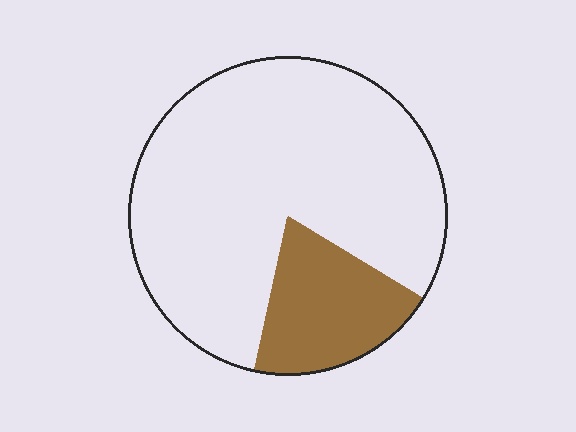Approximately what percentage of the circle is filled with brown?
Approximately 20%.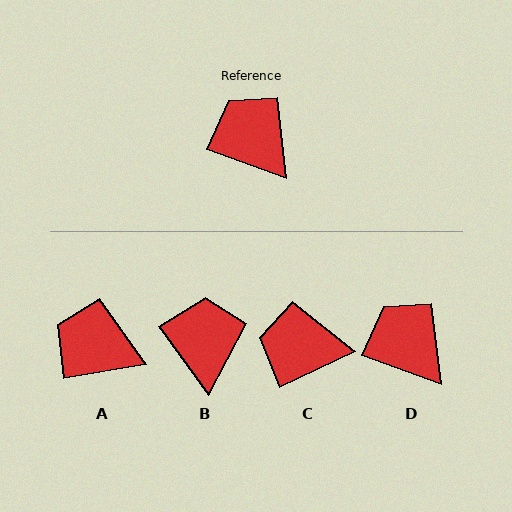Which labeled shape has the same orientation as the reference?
D.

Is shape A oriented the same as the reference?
No, it is off by about 29 degrees.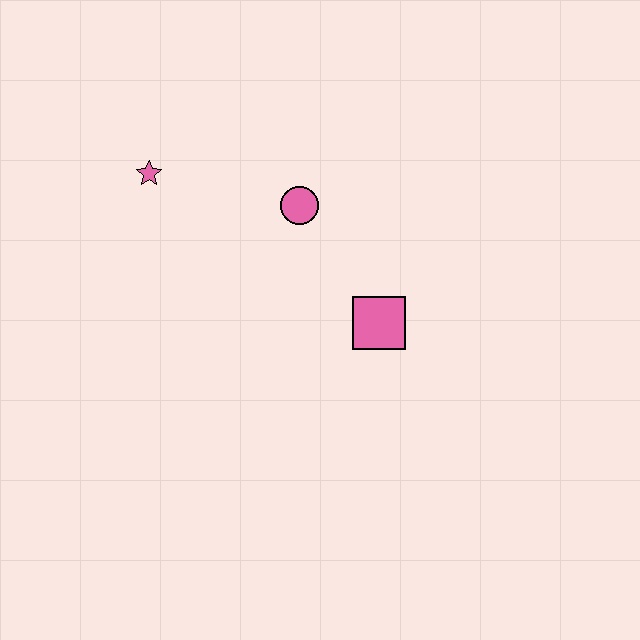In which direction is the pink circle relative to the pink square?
The pink circle is above the pink square.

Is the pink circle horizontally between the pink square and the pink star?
Yes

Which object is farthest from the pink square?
The pink star is farthest from the pink square.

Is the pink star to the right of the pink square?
No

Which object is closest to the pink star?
The pink circle is closest to the pink star.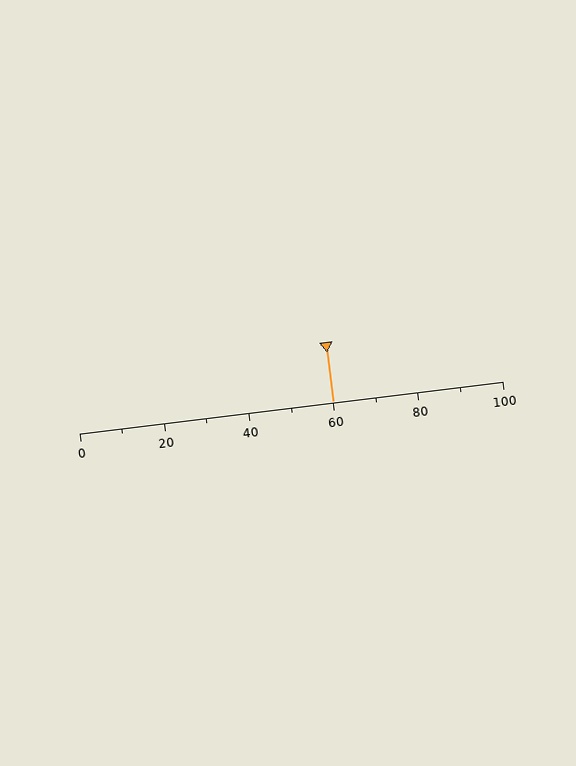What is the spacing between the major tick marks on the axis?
The major ticks are spaced 20 apart.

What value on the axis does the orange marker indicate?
The marker indicates approximately 60.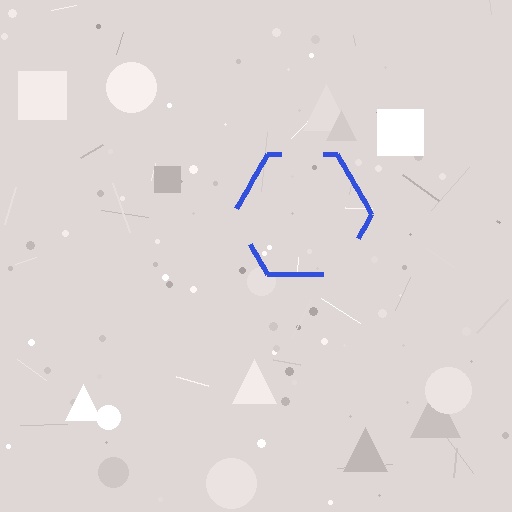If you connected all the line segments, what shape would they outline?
They would outline a hexagon.